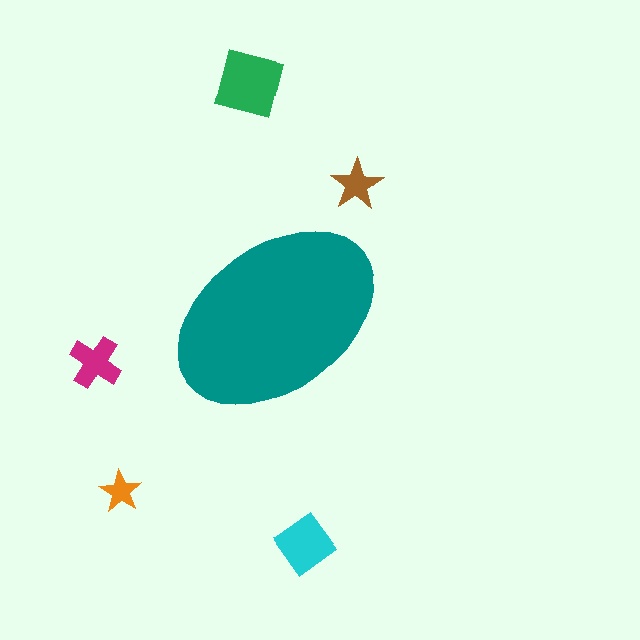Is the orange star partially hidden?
No, the orange star is fully visible.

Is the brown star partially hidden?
No, the brown star is fully visible.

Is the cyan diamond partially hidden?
No, the cyan diamond is fully visible.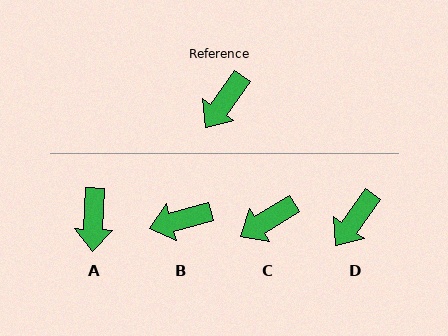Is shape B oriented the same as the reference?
No, it is off by about 39 degrees.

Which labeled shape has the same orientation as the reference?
D.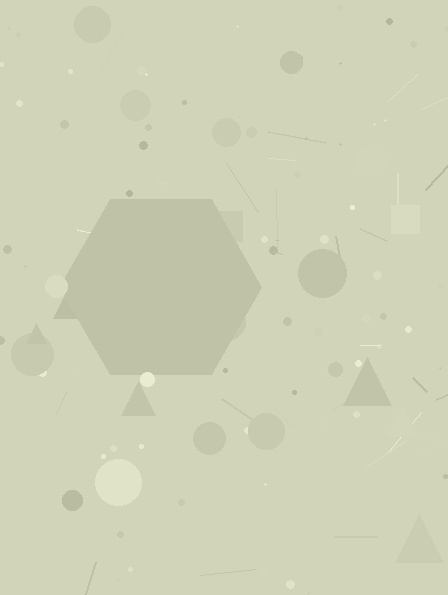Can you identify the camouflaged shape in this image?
The camouflaged shape is a hexagon.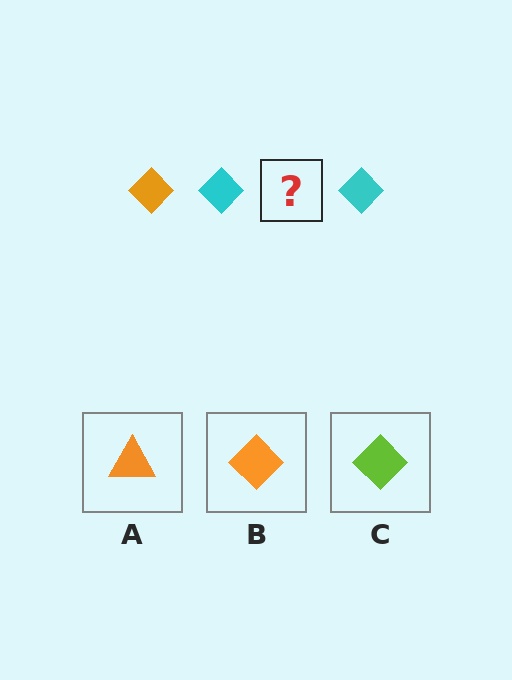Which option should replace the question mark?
Option B.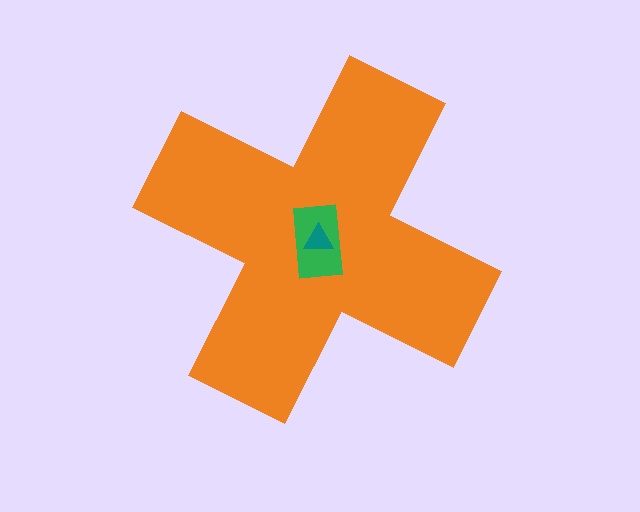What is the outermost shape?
The orange cross.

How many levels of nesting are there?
3.